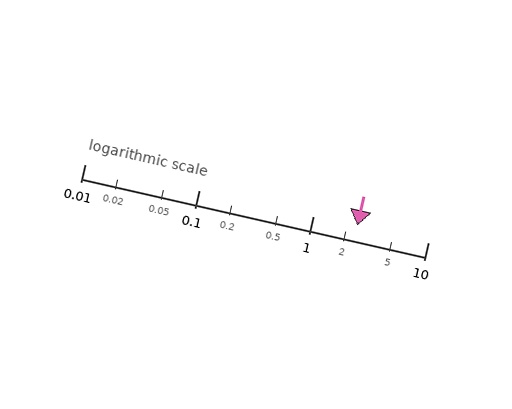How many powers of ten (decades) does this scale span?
The scale spans 3 decades, from 0.01 to 10.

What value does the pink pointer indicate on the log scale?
The pointer indicates approximately 2.4.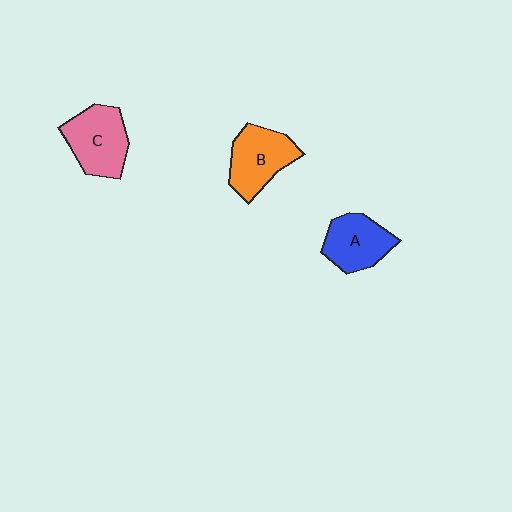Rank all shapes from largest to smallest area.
From largest to smallest: C (pink), B (orange), A (blue).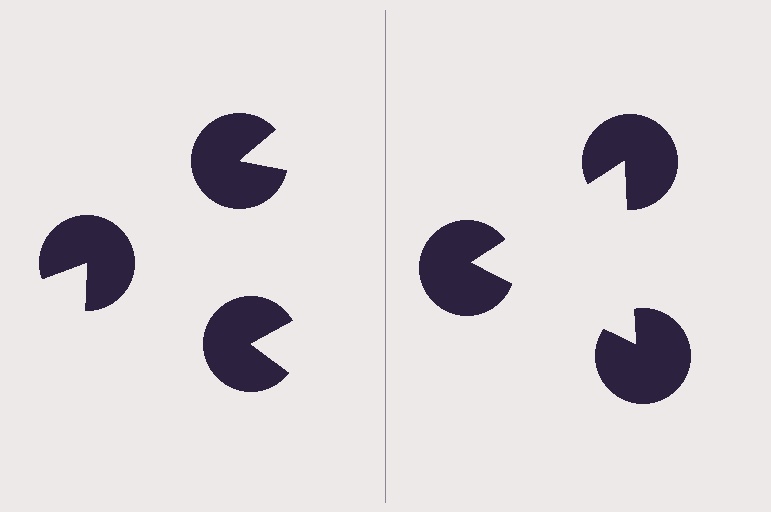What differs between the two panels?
The pac-man discs are positioned identically on both sides; only the wedge orientations differ. On the right they align to a triangle; on the left they are misaligned.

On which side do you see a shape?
An illusory triangle appears on the right side. On the left side the wedge cuts are rotated, so no coherent shape forms.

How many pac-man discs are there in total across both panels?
6 — 3 on each side.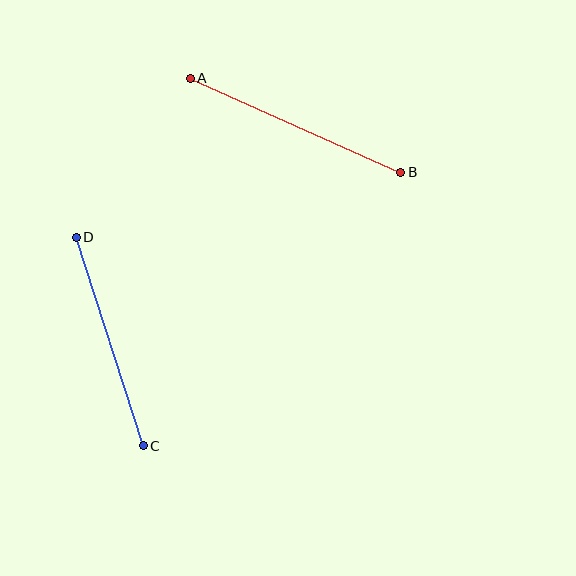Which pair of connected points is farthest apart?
Points A and B are farthest apart.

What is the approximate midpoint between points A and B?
The midpoint is at approximately (295, 125) pixels.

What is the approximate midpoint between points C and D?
The midpoint is at approximately (110, 342) pixels.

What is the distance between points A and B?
The distance is approximately 230 pixels.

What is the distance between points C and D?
The distance is approximately 219 pixels.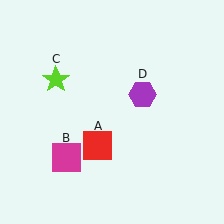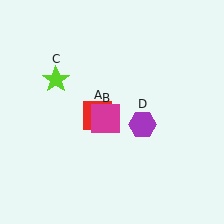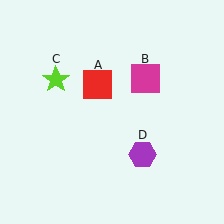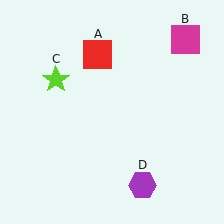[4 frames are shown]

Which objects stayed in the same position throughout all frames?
Lime star (object C) remained stationary.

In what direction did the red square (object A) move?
The red square (object A) moved up.